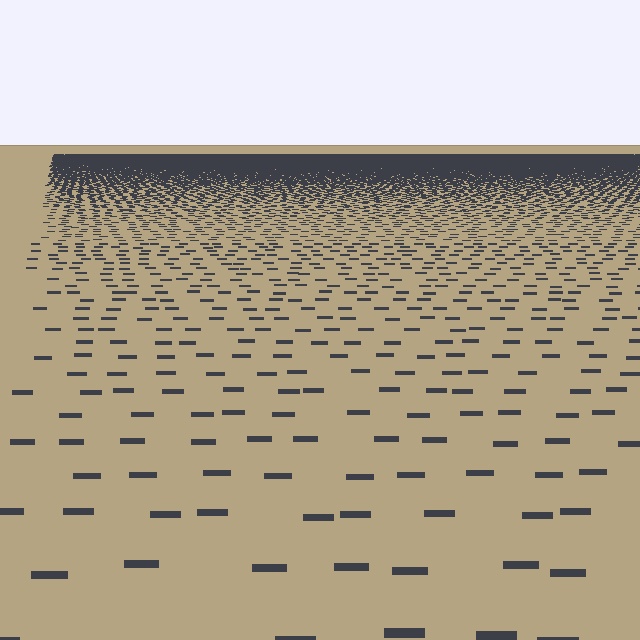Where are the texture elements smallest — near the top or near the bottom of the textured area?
Near the top.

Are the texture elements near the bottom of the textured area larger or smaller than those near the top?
Larger. Near the bottom, elements are closer to the viewer and appear at a bigger on-screen size.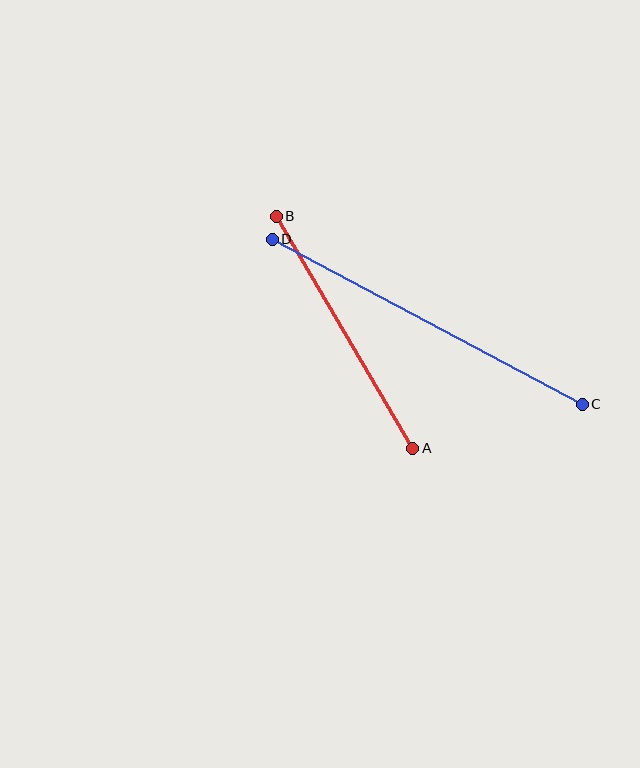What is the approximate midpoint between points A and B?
The midpoint is at approximately (345, 332) pixels.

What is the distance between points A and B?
The distance is approximately 269 pixels.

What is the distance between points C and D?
The distance is approximately 351 pixels.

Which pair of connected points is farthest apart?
Points C and D are farthest apart.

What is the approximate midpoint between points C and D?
The midpoint is at approximately (427, 322) pixels.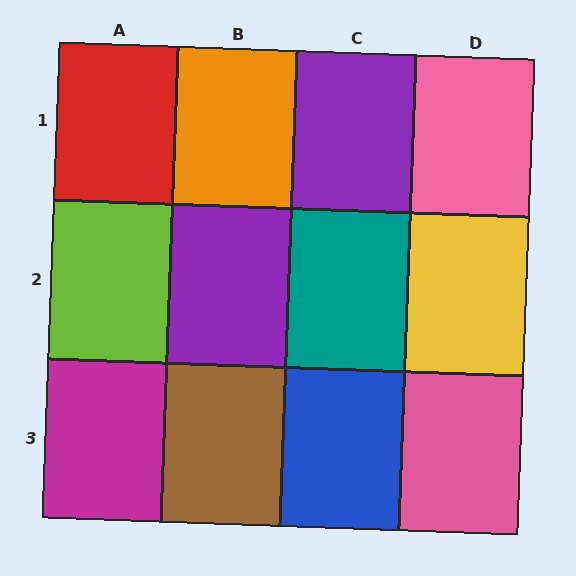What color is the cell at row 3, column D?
Pink.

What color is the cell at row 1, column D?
Pink.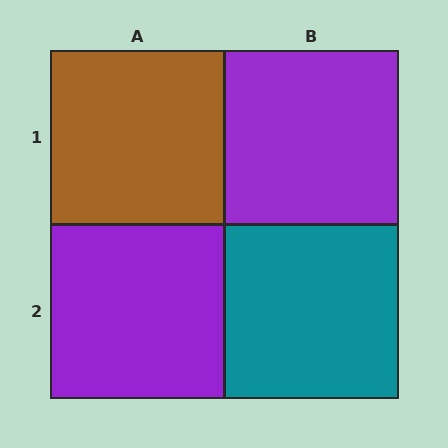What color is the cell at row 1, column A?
Brown.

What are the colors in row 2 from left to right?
Purple, teal.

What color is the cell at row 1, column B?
Purple.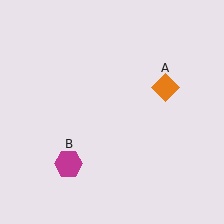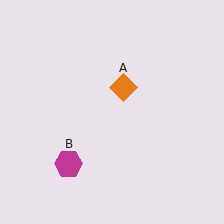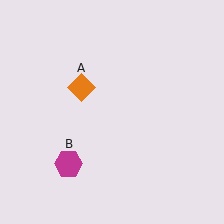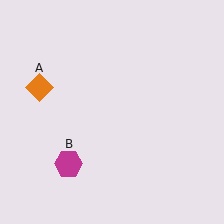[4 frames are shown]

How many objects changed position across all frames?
1 object changed position: orange diamond (object A).